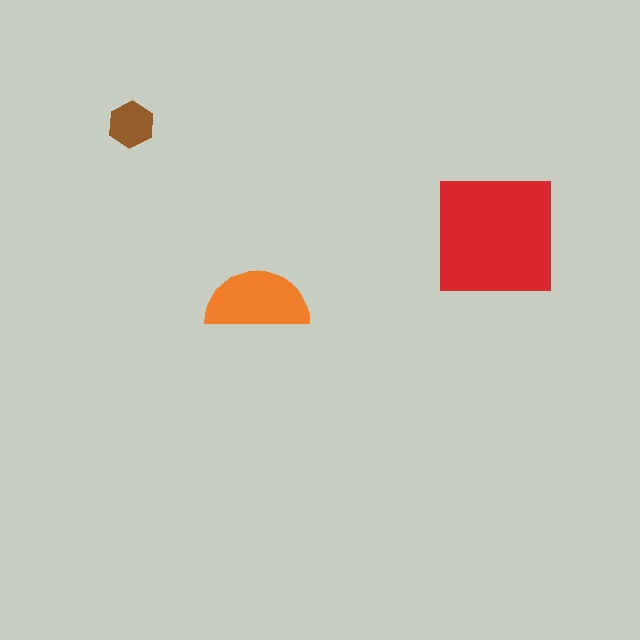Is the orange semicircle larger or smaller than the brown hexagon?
Larger.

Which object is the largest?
The red square.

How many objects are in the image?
There are 3 objects in the image.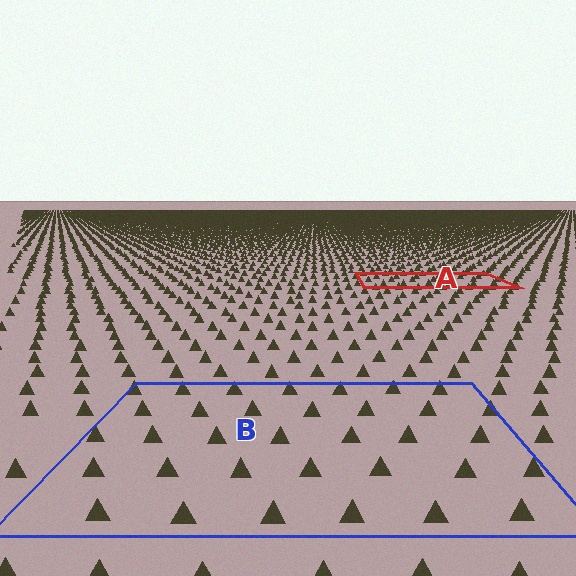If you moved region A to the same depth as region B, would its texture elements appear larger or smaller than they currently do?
They would appear larger. At a closer depth, the same texture elements are projected at a bigger on-screen size.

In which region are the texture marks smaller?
The texture marks are smaller in region A, because it is farther away.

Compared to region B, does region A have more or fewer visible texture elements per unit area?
Region A has more texture elements per unit area — they are packed more densely because it is farther away.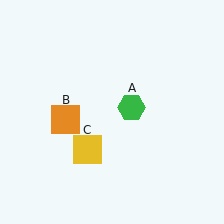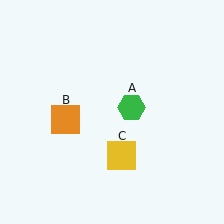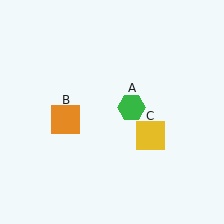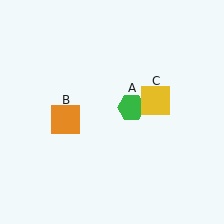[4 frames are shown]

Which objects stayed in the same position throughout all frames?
Green hexagon (object A) and orange square (object B) remained stationary.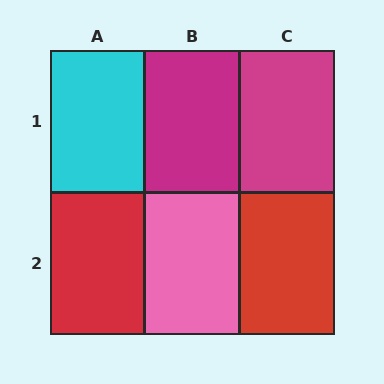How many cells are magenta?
2 cells are magenta.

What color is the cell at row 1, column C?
Magenta.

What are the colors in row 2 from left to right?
Red, pink, red.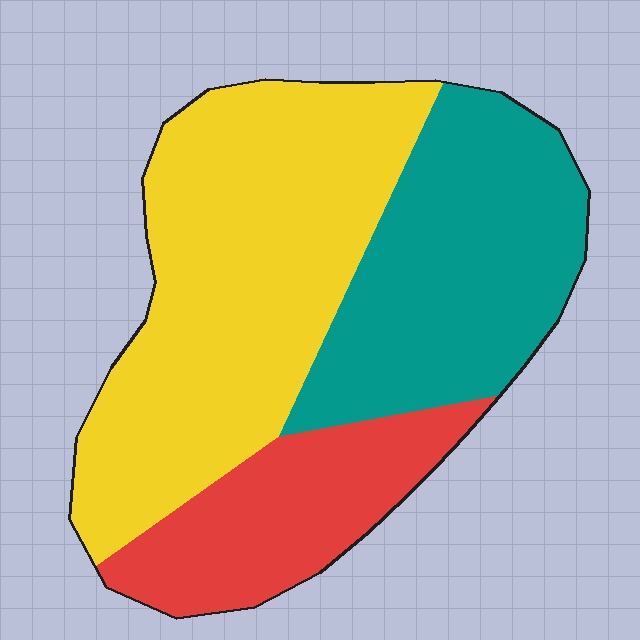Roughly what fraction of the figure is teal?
Teal covers 32% of the figure.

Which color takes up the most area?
Yellow, at roughly 50%.